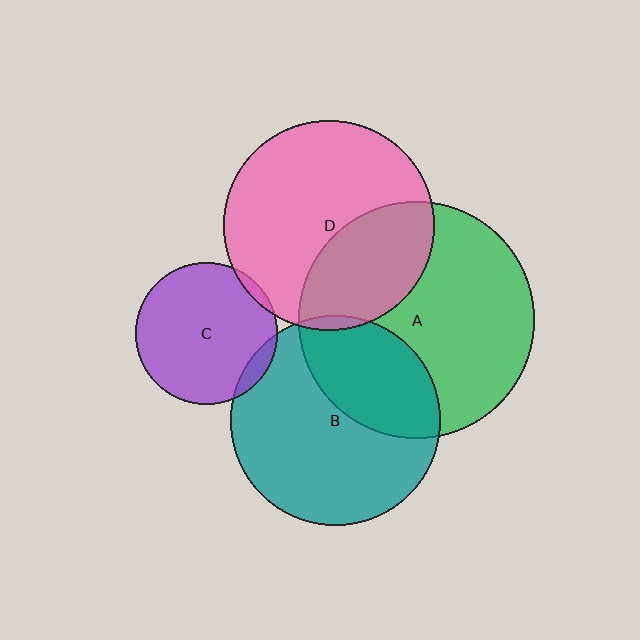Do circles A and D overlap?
Yes.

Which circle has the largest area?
Circle A (green).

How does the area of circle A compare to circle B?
Approximately 1.3 times.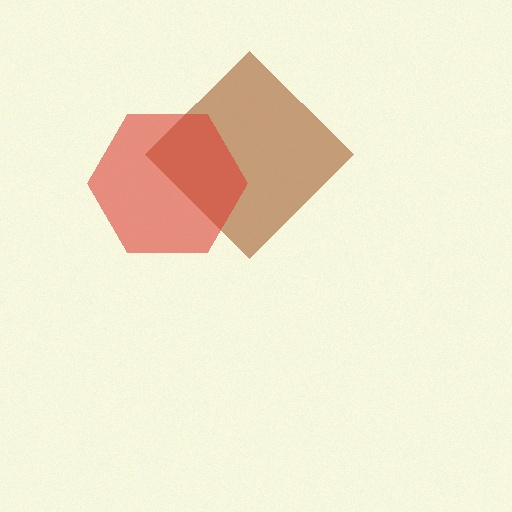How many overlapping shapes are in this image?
There are 2 overlapping shapes in the image.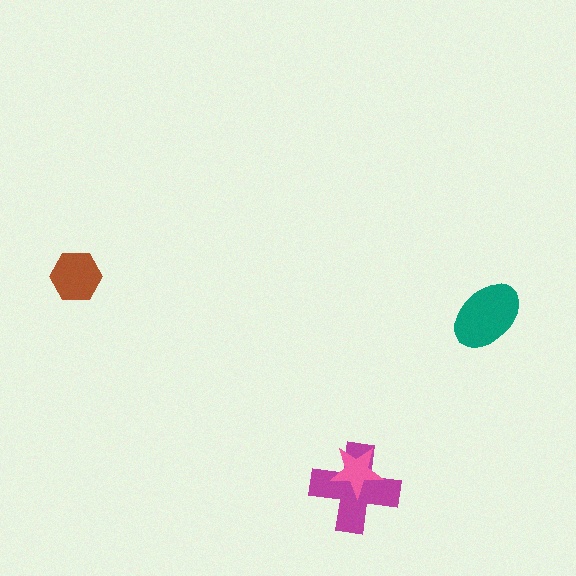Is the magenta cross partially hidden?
Yes, it is partially covered by another shape.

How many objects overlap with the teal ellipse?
0 objects overlap with the teal ellipse.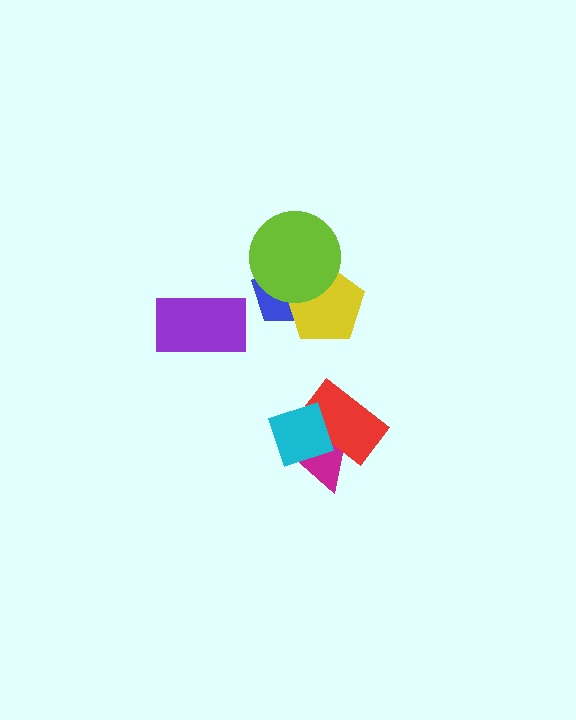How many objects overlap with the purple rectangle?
0 objects overlap with the purple rectangle.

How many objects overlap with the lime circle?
2 objects overlap with the lime circle.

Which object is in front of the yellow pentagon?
The lime circle is in front of the yellow pentagon.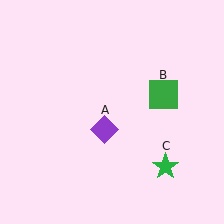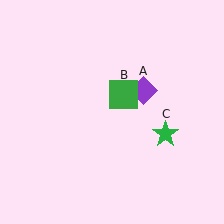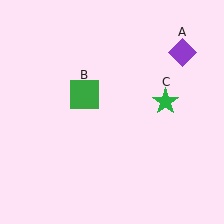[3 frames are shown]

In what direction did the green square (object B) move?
The green square (object B) moved left.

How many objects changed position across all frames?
3 objects changed position: purple diamond (object A), green square (object B), green star (object C).